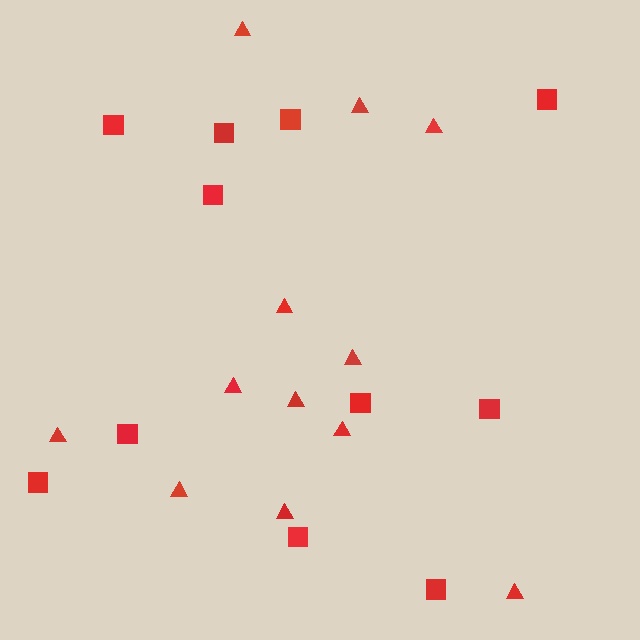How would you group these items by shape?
There are 2 groups: one group of squares (11) and one group of triangles (12).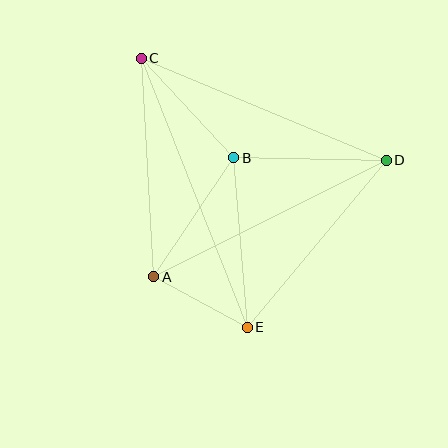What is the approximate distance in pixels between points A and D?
The distance between A and D is approximately 260 pixels.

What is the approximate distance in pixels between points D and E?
The distance between D and E is approximately 218 pixels.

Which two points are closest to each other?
Points A and E are closest to each other.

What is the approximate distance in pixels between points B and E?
The distance between B and E is approximately 170 pixels.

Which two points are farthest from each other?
Points C and E are farthest from each other.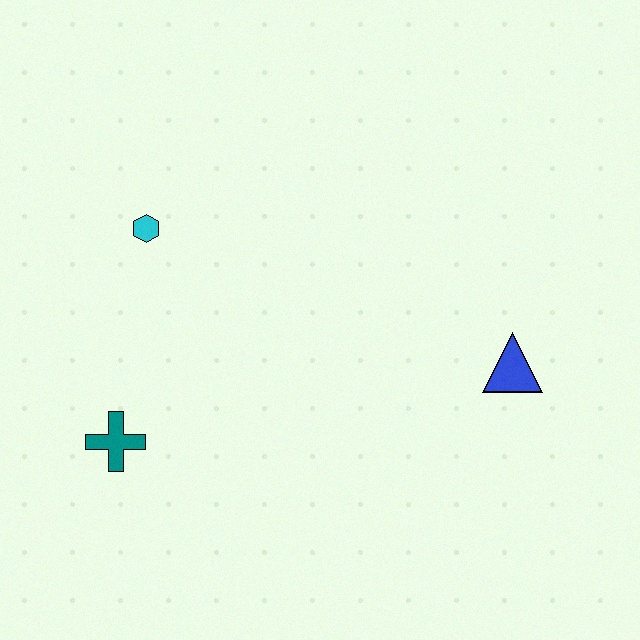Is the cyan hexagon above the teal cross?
Yes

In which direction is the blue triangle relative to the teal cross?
The blue triangle is to the right of the teal cross.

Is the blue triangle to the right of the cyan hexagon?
Yes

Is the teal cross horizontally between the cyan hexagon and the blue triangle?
No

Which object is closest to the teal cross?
The cyan hexagon is closest to the teal cross.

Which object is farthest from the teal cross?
The blue triangle is farthest from the teal cross.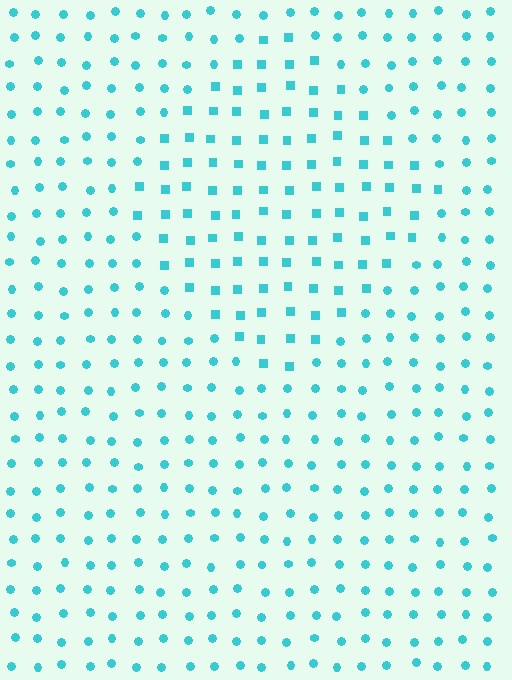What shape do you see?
I see a diamond.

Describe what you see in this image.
The image is filled with small cyan elements arranged in a uniform grid. A diamond-shaped region contains squares, while the surrounding area contains circles. The boundary is defined purely by the change in element shape.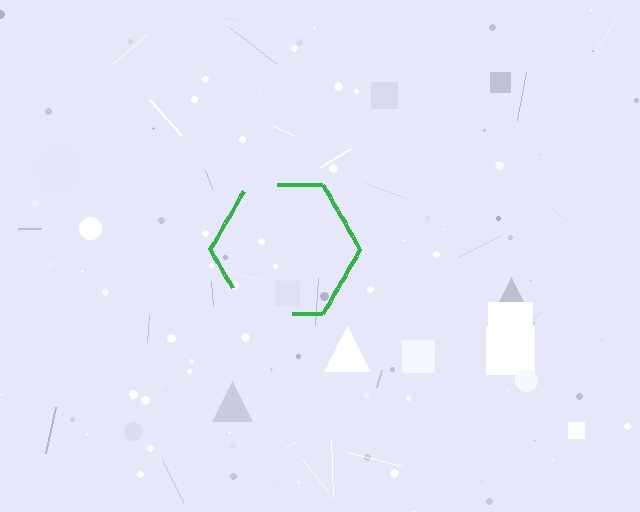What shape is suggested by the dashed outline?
The dashed outline suggests a hexagon.